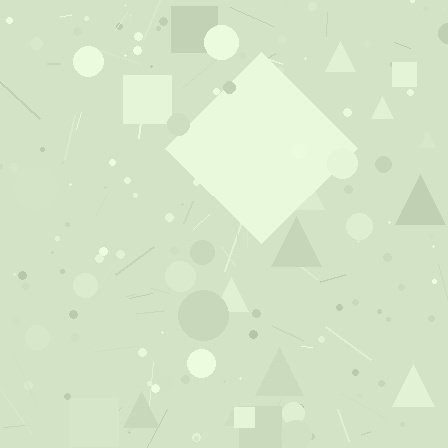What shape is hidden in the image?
A diamond is hidden in the image.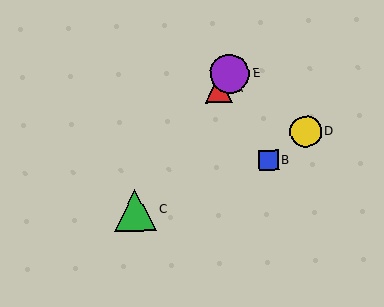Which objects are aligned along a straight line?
Objects A, C, E are aligned along a straight line.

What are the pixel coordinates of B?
Object B is at (268, 160).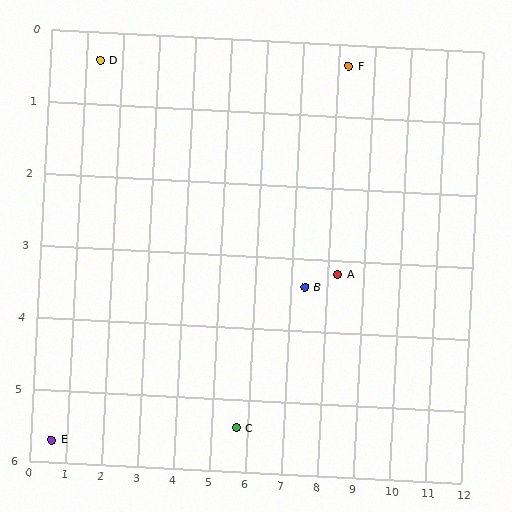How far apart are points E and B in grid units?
Points E and B are about 7.2 grid units apart.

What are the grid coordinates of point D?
Point D is at approximately (1.4, 0.4).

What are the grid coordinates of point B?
Point B is at approximately (7.4, 3.4).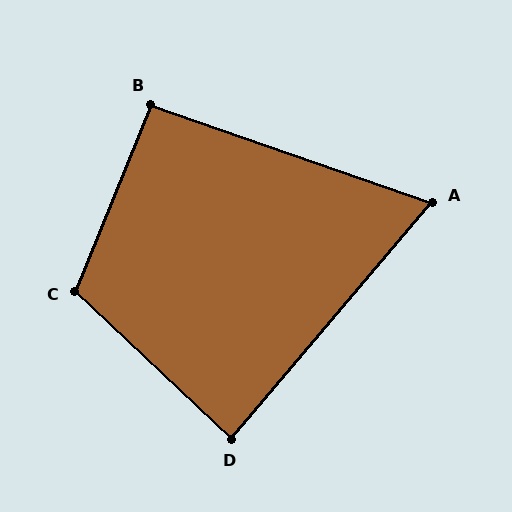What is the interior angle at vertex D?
Approximately 87 degrees (approximately right).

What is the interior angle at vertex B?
Approximately 93 degrees (approximately right).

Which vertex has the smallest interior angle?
A, at approximately 69 degrees.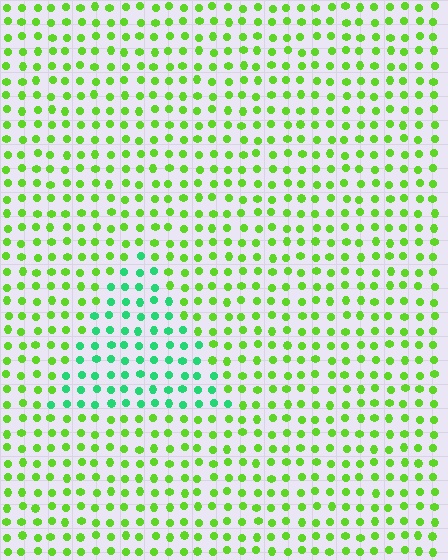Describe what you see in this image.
The image is filled with small lime elements in a uniform arrangement. A triangle-shaped region is visible where the elements are tinted to a slightly different hue, forming a subtle color boundary.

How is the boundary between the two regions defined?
The boundary is defined purely by a slight shift in hue (about 46 degrees). Spacing, size, and orientation are identical on both sides.